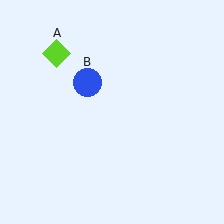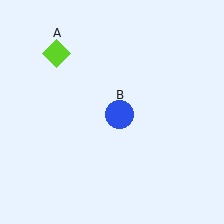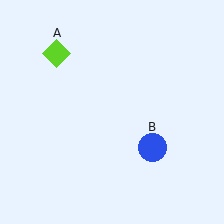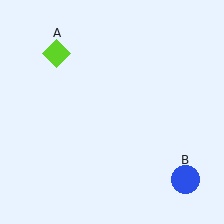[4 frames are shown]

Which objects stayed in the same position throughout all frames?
Lime diamond (object A) remained stationary.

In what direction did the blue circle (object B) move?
The blue circle (object B) moved down and to the right.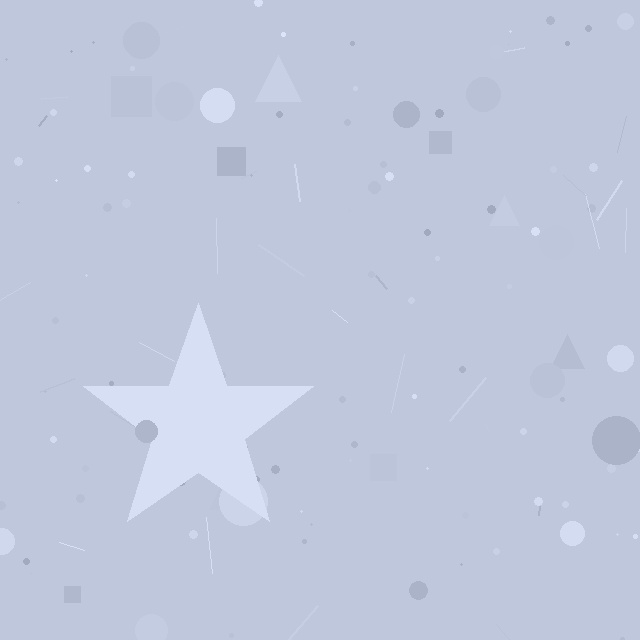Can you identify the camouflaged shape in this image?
The camouflaged shape is a star.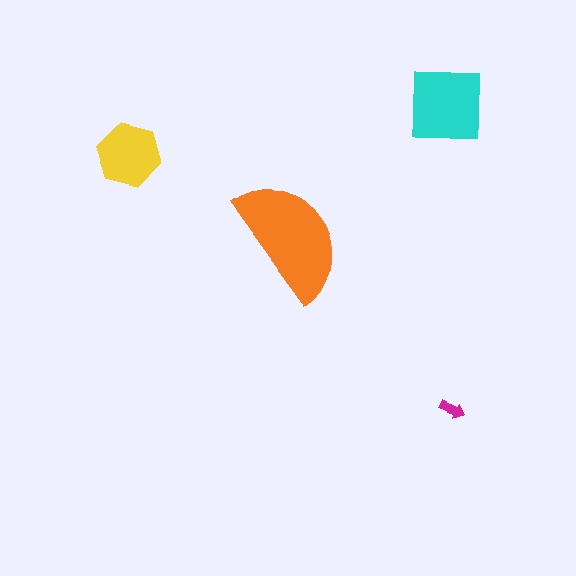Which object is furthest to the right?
The magenta arrow is rightmost.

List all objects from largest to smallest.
The orange semicircle, the cyan square, the yellow hexagon, the magenta arrow.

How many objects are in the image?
There are 4 objects in the image.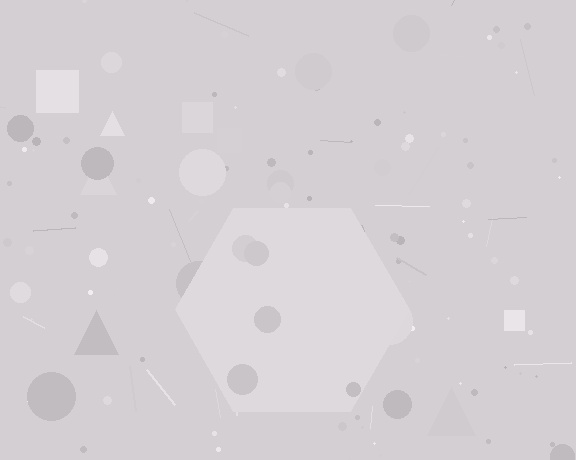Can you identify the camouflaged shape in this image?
The camouflaged shape is a hexagon.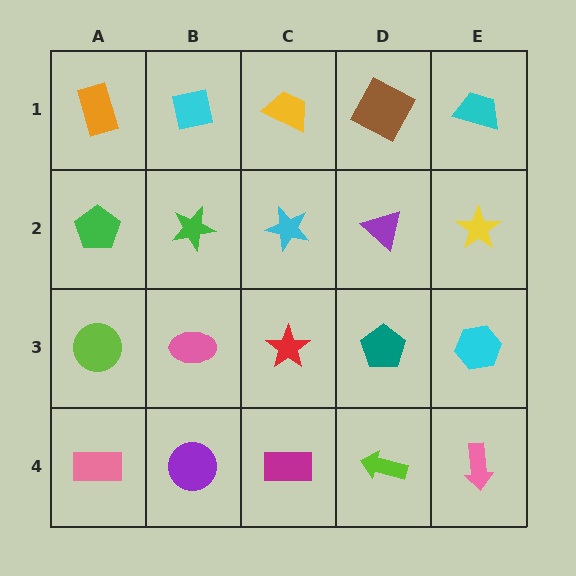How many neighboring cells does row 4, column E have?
2.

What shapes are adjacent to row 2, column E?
A cyan trapezoid (row 1, column E), a cyan hexagon (row 3, column E), a purple triangle (row 2, column D).